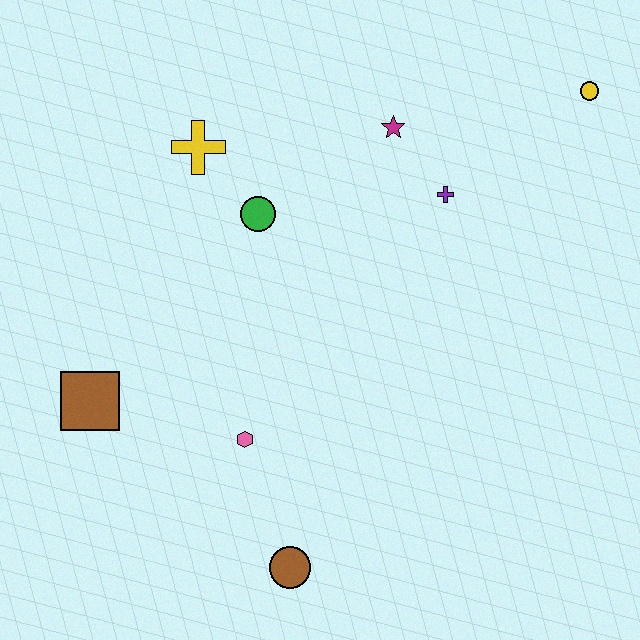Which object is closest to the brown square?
The pink hexagon is closest to the brown square.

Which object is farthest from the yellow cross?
The brown circle is farthest from the yellow cross.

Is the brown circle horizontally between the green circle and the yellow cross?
No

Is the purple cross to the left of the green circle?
No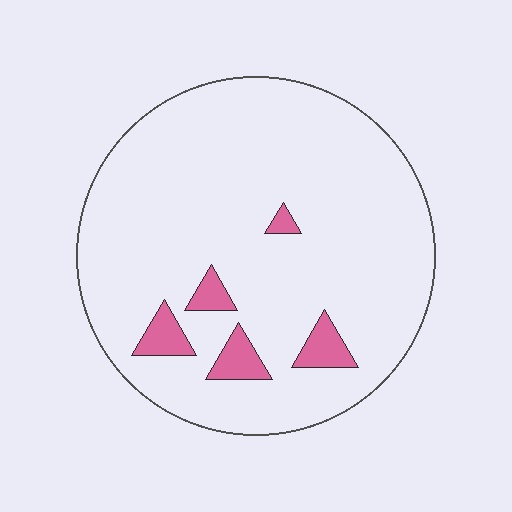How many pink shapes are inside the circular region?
5.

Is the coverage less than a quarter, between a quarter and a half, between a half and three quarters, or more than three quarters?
Less than a quarter.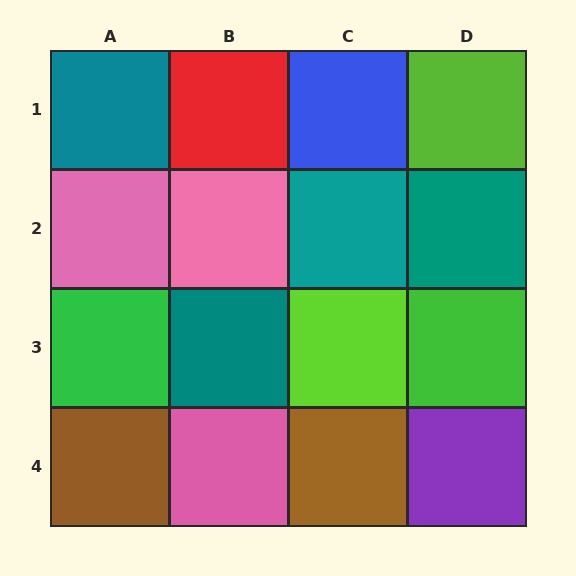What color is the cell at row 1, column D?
Lime.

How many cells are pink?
3 cells are pink.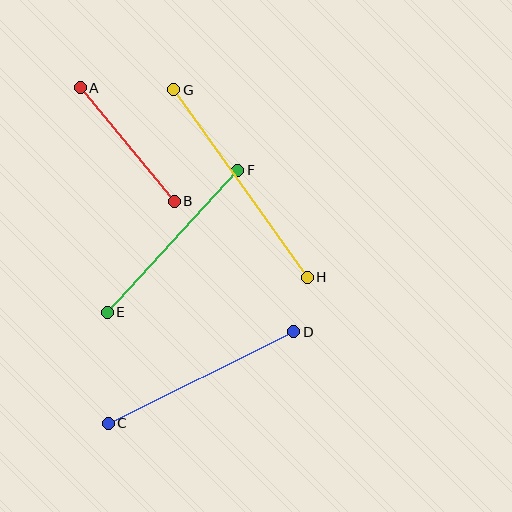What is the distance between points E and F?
The distance is approximately 193 pixels.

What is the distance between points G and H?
The distance is approximately 230 pixels.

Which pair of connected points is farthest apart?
Points G and H are farthest apart.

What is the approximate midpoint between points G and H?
The midpoint is at approximately (241, 184) pixels.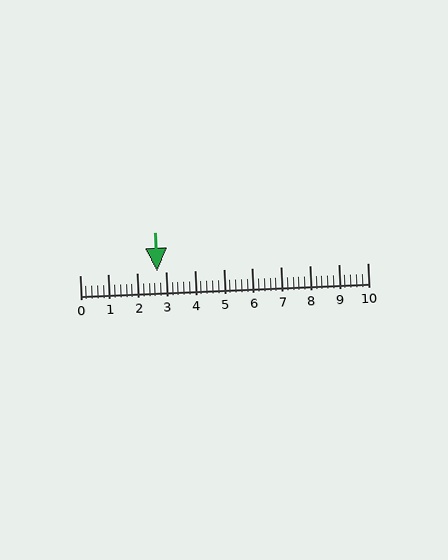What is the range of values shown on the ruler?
The ruler shows values from 0 to 10.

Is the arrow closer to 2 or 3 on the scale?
The arrow is closer to 3.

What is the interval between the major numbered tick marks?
The major tick marks are spaced 1 units apart.